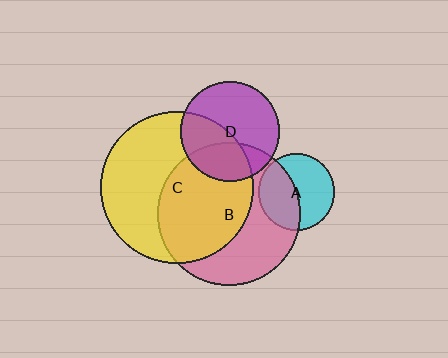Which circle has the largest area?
Circle C (yellow).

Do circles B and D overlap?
Yes.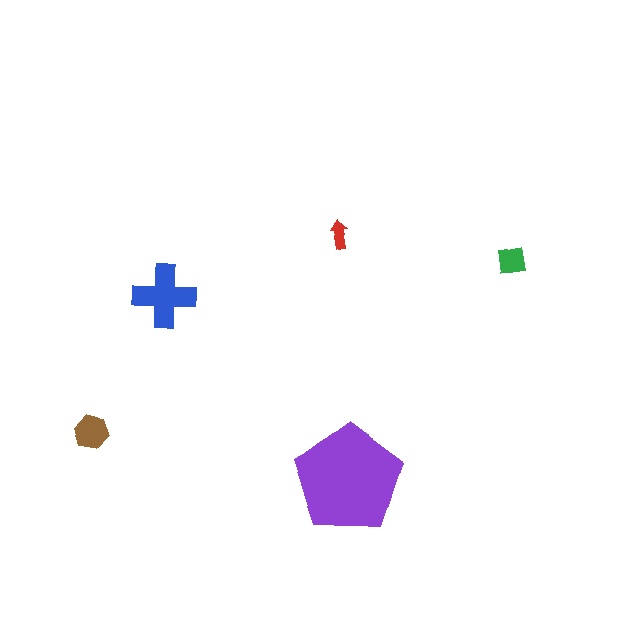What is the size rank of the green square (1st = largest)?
4th.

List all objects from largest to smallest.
The purple pentagon, the blue cross, the brown hexagon, the green square, the red arrow.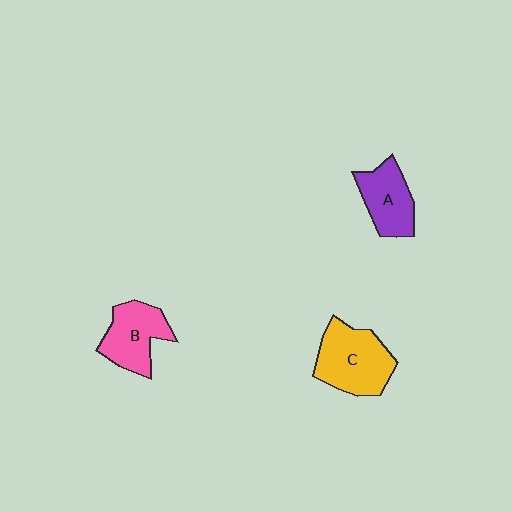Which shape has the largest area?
Shape C (yellow).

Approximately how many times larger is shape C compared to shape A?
Approximately 1.4 times.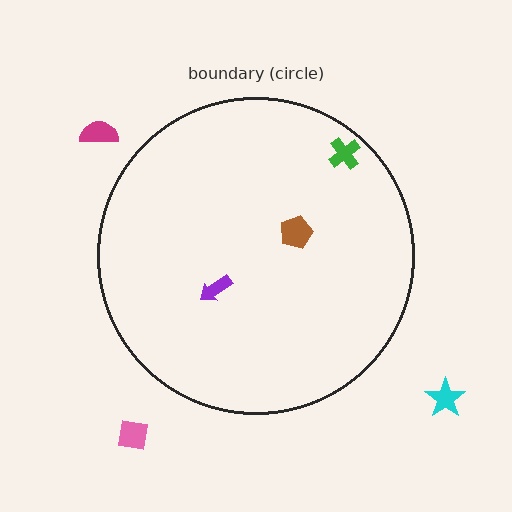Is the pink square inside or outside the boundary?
Outside.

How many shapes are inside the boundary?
3 inside, 3 outside.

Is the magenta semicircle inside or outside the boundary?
Outside.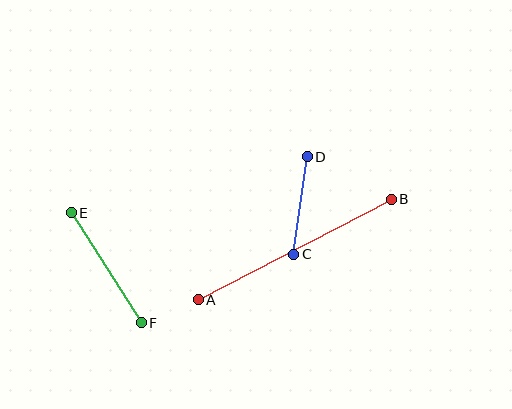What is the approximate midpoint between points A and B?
The midpoint is at approximately (295, 249) pixels.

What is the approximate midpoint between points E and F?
The midpoint is at approximately (106, 268) pixels.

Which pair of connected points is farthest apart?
Points A and B are farthest apart.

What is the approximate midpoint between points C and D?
The midpoint is at approximately (300, 206) pixels.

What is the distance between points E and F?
The distance is approximately 131 pixels.